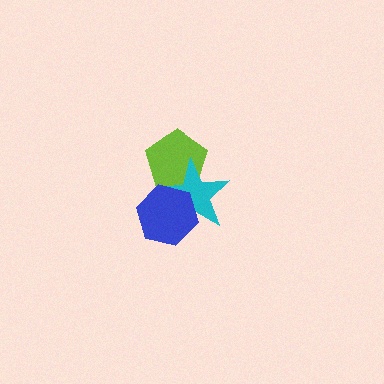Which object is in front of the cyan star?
The blue hexagon is in front of the cyan star.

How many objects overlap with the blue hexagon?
2 objects overlap with the blue hexagon.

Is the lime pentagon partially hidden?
Yes, it is partially covered by another shape.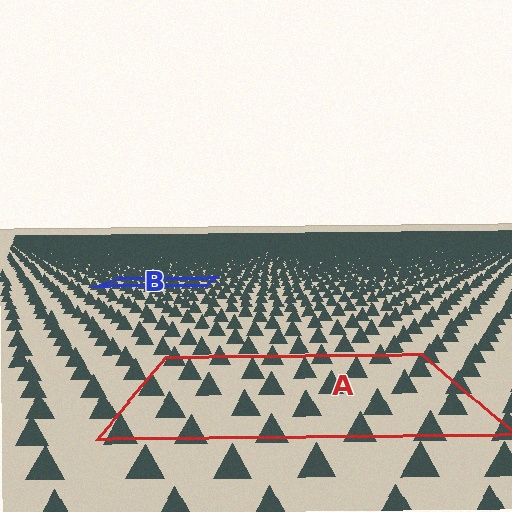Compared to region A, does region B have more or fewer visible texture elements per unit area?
Region B has more texture elements per unit area — they are packed more densely because it is farther away.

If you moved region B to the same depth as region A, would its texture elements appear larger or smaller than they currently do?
They would appear larger. At a closer depth, the same texture elements are projected at a bigger on-screen size.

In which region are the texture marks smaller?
The texture marks are smaller in region B, because it is farther away.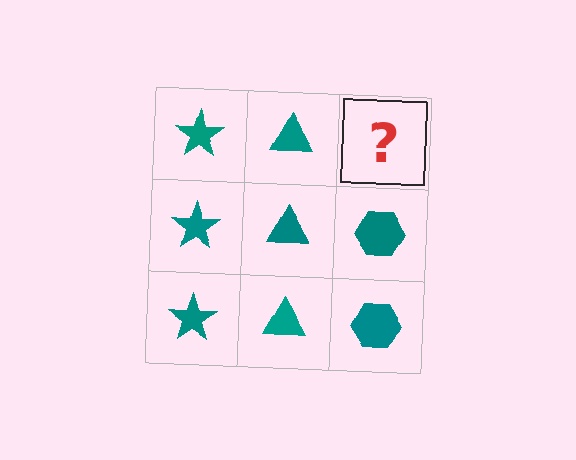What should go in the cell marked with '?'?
The missing cell should contain a teal hexagon.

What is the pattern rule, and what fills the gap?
The rule is that each column has a consistent shape. The gap should be filled with a teal hexagon.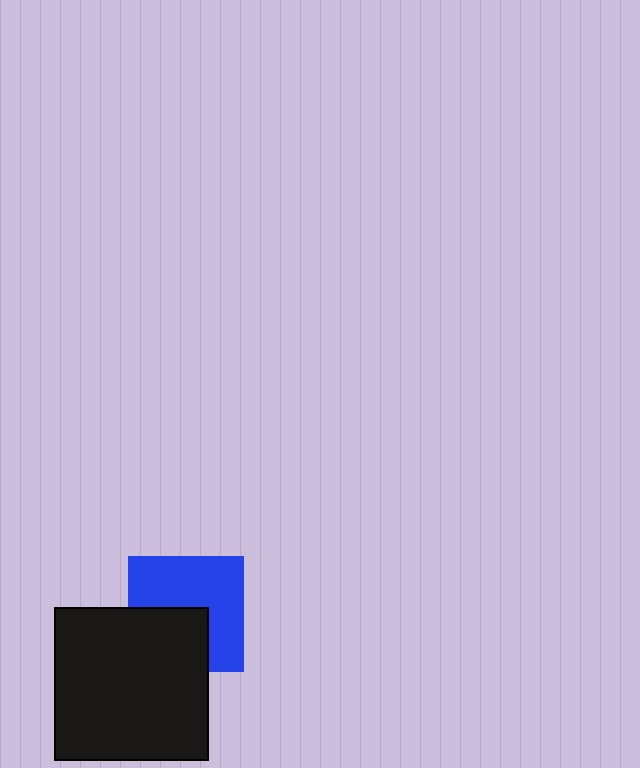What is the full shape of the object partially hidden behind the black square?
The partially hidden object is a blue square.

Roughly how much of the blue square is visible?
About half of it is visible (roughly 61%).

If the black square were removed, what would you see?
You would see the complete blue square.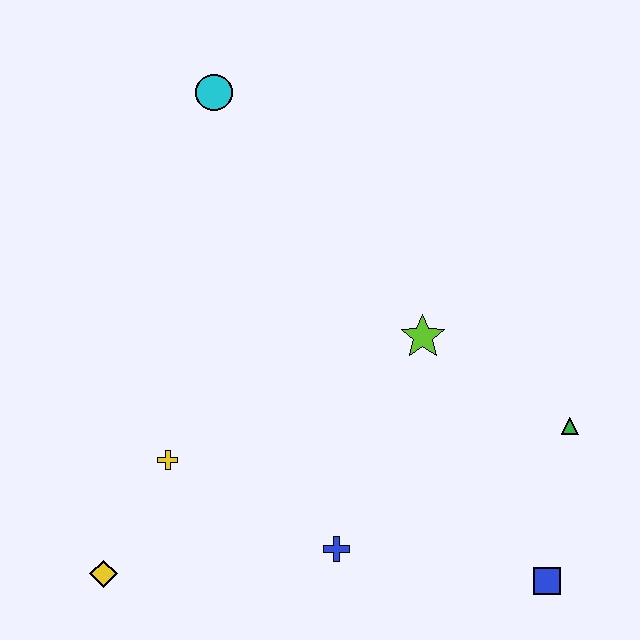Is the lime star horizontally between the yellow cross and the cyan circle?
No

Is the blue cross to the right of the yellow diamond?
Yes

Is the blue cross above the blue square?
Yes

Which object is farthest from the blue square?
The cyan circle is farthest from the blue square.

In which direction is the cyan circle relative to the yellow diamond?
The cyan circle is above the yellow diamond.